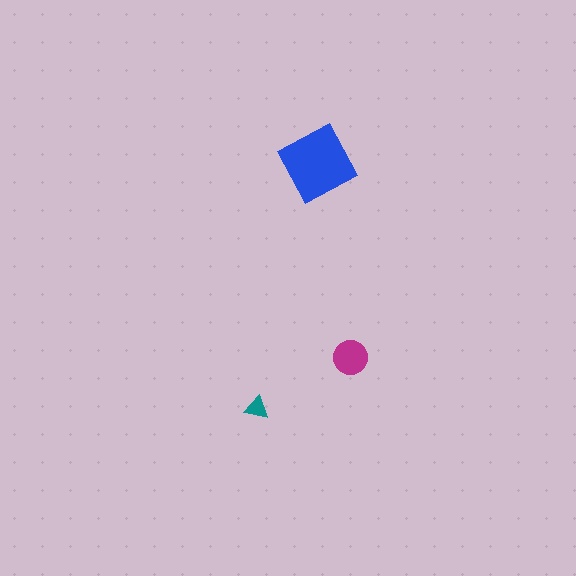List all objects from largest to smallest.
The blue diamond, the magenta circle, the teal triangle.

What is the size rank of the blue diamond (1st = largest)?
1st.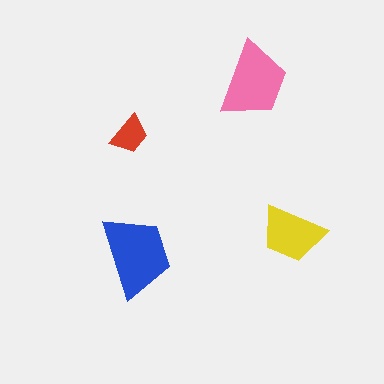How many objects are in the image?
There are 4 objects in the image.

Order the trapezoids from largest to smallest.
the blue one, the pink one, the yellow one, the red one.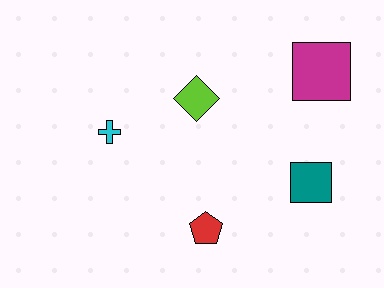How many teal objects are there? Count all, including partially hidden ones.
There is 1 teal object.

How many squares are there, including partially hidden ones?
There are 2 squares.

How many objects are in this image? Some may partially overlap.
There are 5 objects.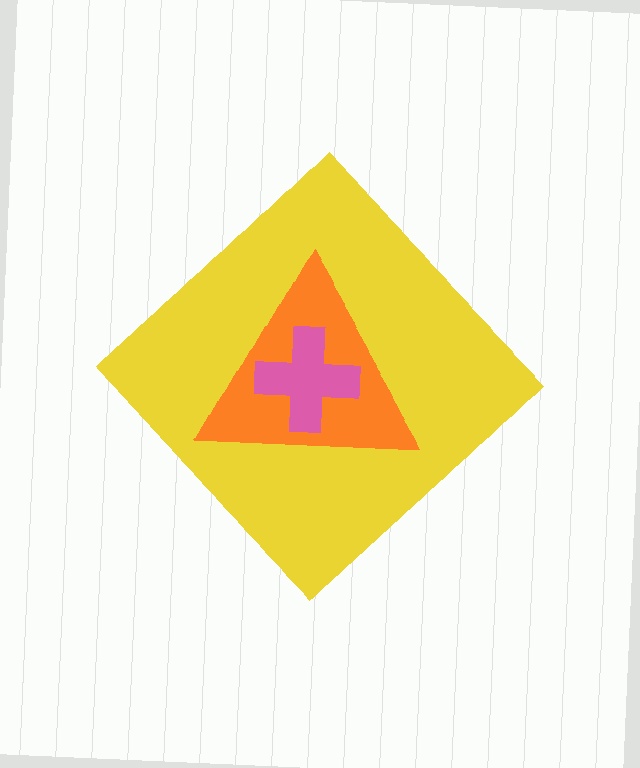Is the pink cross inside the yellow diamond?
Yes.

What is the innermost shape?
The pink cross.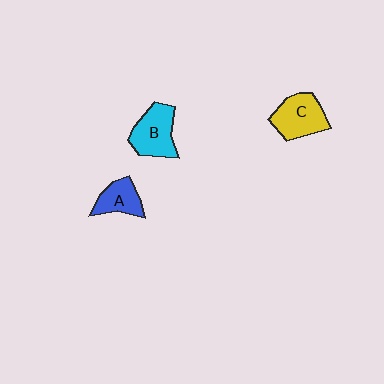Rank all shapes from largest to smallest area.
From largest to smallest: C (yellow), B (cyan), A (blue).